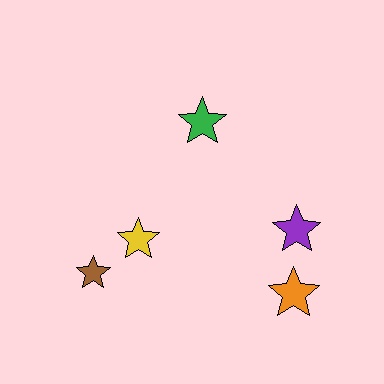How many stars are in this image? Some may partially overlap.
There are 5 stars.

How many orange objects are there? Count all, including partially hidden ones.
There is 1 orange object.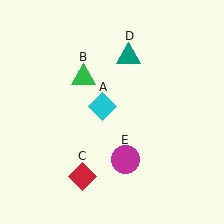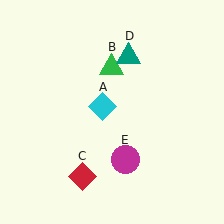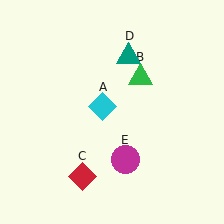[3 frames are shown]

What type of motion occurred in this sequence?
The green triangle (object B) rotated clockwise around the center of the scene.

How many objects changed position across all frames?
1 object changed position: green triangle (object B).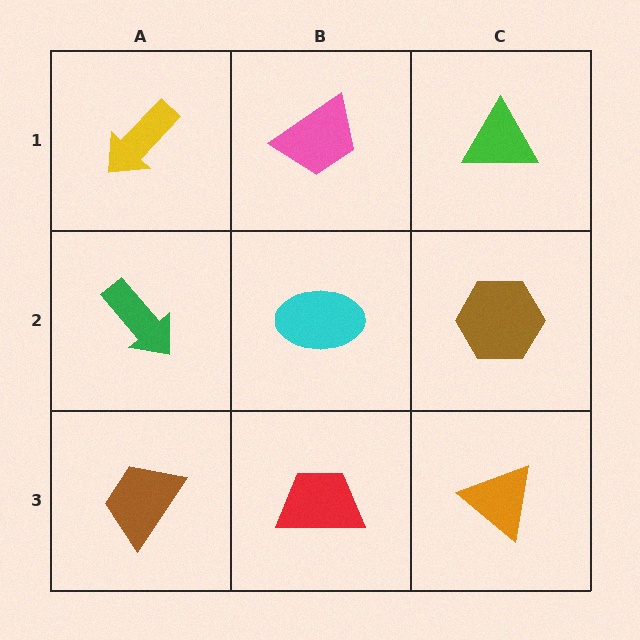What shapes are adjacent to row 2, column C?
A green triangle (row 1, column C), an orange triangle (row 3, column C), a cyan ellipse (row 2, column B).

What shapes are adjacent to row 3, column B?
A cyan ellipse (row 2, column B), a brown trapezoid (row 3, column A), an orange triangle (row 3, column C).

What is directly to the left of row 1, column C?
A pink trapezoid.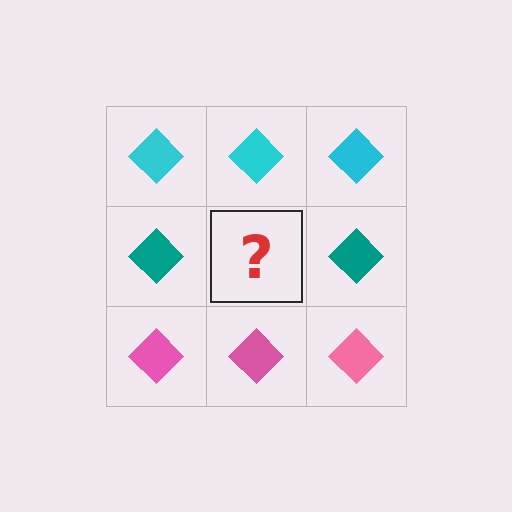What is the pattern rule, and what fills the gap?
The rule is that each row has a consistent color. The gap should be filled with a teal diamond.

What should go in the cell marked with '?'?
The missing cell should contain a teal diamond.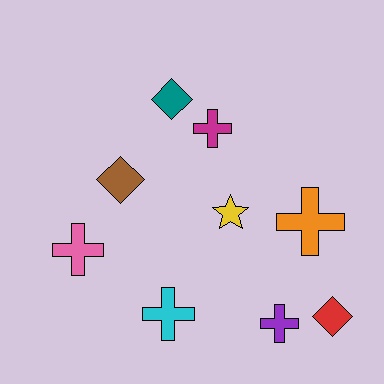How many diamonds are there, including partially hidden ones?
There are 3 diamonds.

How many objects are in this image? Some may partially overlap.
There are 9 objects.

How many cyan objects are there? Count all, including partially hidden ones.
There is 1 cyan object.